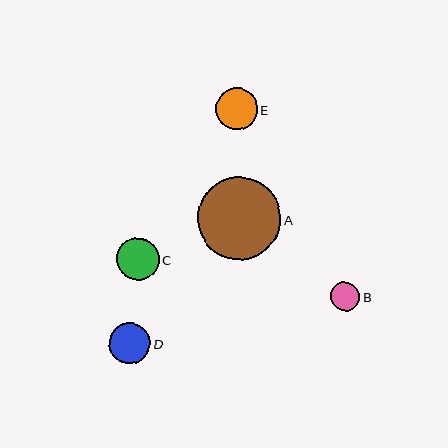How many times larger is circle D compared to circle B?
Circle D is approximately 1.4 times the size of circle B.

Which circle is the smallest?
Circle B is the smallest with a size of approximately 29 pixels.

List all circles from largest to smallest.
From largest to smallest: A, C, E, D, B.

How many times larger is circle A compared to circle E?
Circle A is approximately 2.0 times the size of circle E.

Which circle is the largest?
Circle A is the largest with a size of approximately 83 pixels.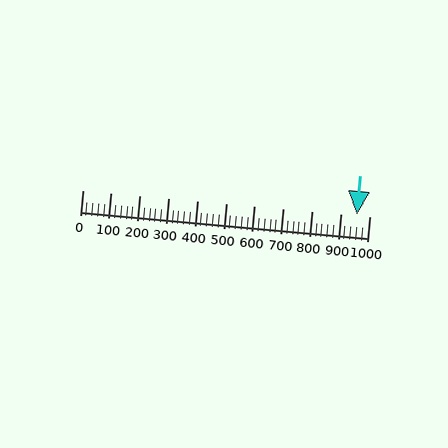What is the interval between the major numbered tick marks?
The major tick marks are spaced 100 units apart.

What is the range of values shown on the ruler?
The ruler shows values from 0 to 1000.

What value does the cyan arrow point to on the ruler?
The cyan arrow points to approximately 957.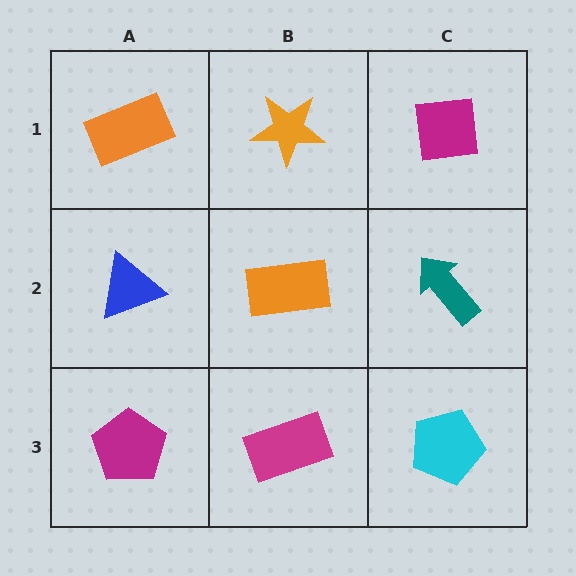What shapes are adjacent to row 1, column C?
A teal arrow (row 2, column C), an orange star (row 1, column B).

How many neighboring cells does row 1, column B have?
3.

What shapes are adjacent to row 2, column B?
An orange star (row 1, column B), a magenta rectangle (row 3, column B), a blue triangle (row 2, column A), a teal arrow (row 2, column C).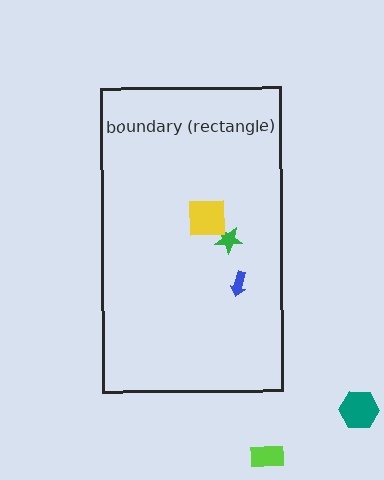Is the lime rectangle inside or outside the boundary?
Outside.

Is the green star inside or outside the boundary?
Inside.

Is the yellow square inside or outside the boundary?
Inside.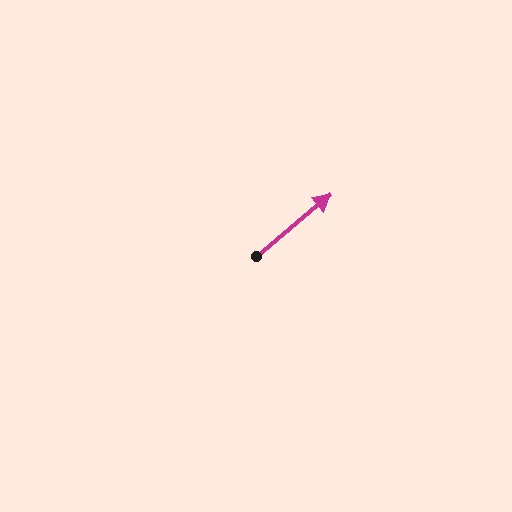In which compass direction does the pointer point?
Northeast.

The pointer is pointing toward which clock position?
Roughly 2 o'clock.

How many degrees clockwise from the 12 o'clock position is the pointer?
Approximately 50 degrees.